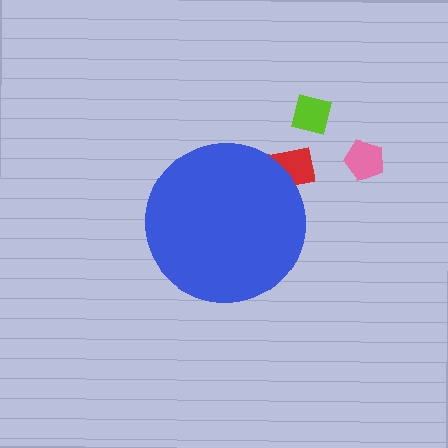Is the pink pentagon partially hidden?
No, the pink pentagon is fully visible.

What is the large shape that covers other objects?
A blue circle.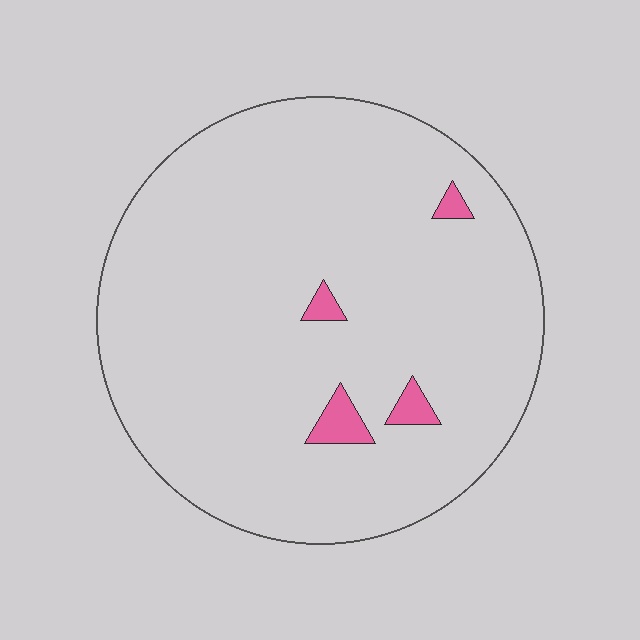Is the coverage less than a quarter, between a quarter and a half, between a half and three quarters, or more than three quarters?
Less than a quarter.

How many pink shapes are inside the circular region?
4.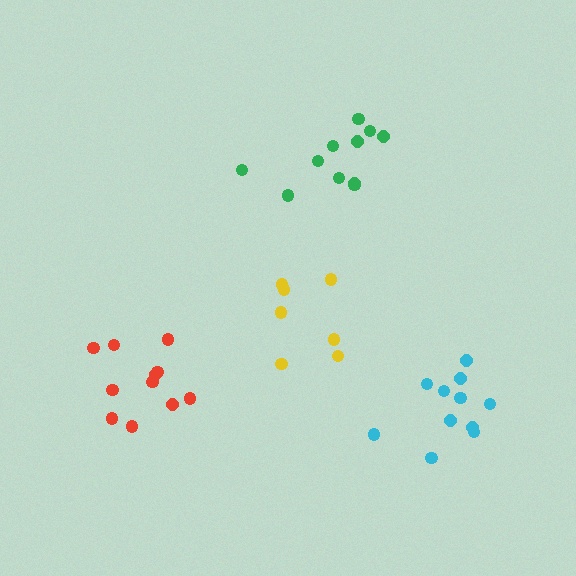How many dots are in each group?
Group 1: 7 dots, Group 2: 11 dots, Group 3: 11 dots, Group 4: 11 dots (40 total).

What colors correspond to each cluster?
The clusters are colored: yellow, red, cyan, green.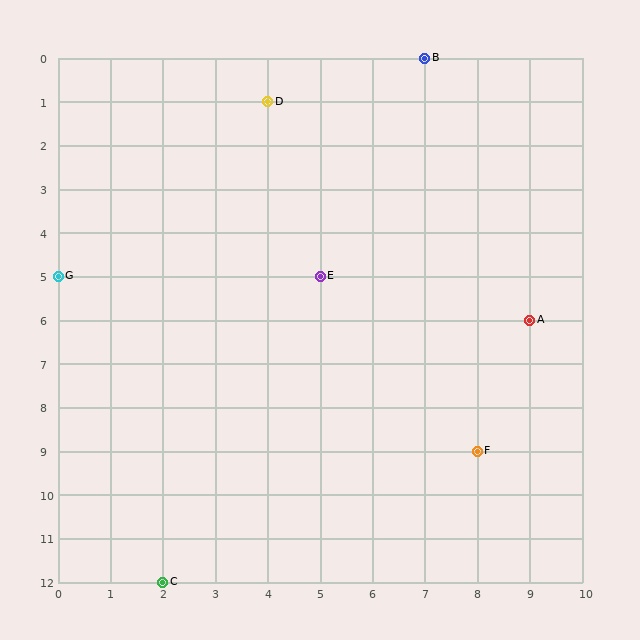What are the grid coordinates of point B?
Point B is at grid coordinates (7, 0).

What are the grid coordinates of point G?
Point G is at grid coordinates (0, 5).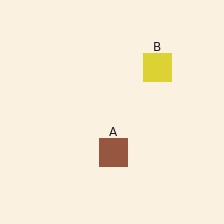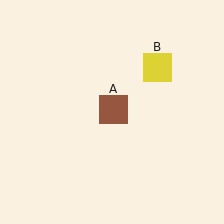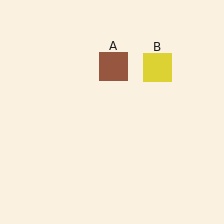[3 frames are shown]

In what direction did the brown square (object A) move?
The brown square (object A) moved up.